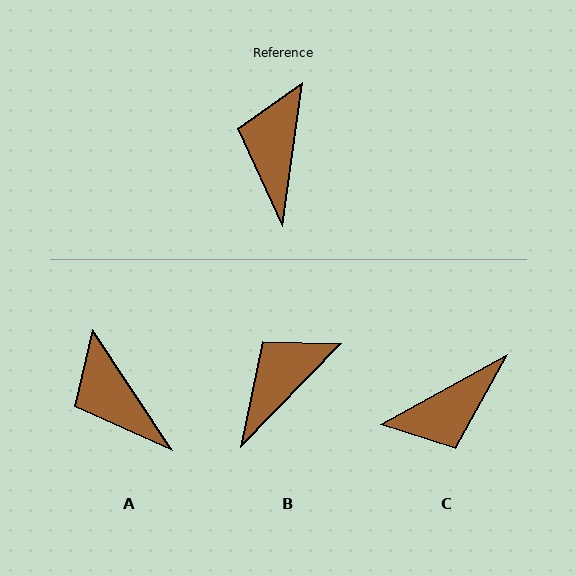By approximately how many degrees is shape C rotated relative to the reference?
Approximately 126 degrees counter-clockwise.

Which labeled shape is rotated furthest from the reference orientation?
C, about 126 degrees away.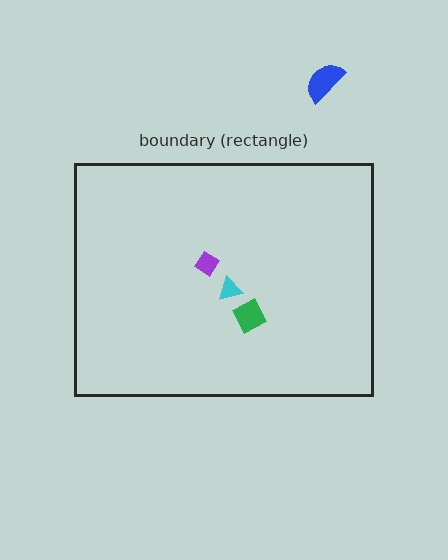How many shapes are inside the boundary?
3 inside, 1 outside.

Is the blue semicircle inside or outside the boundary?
Outside.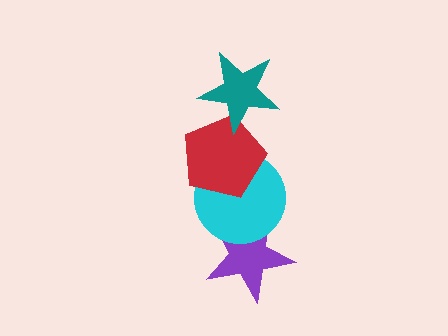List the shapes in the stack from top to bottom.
From top to bottom: the teal star, the red pentagon, the cyan circle, the purple star.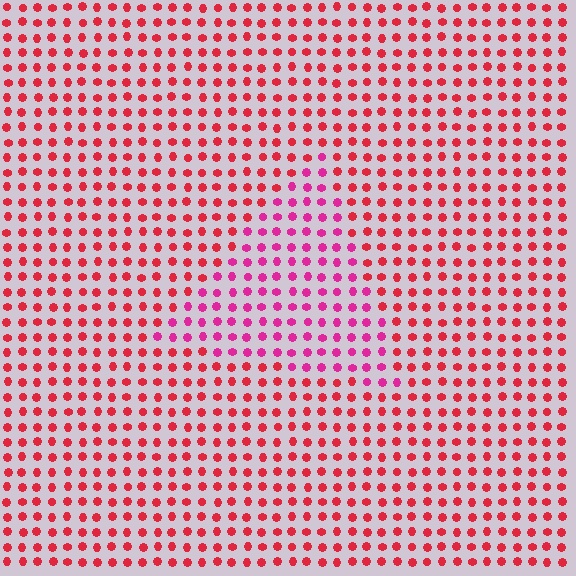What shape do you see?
I see a triangle.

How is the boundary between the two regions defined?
The boundary is defined purely by a slight shift in hue (about 31 degrees). Spacing, size, and orientation are identical on both sides.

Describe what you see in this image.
The image is filled with small red elements in a uniform arrangement. A triangle-shaped region is visible where the elements are tinted to a slightly different hue, forming a subtle color boundary.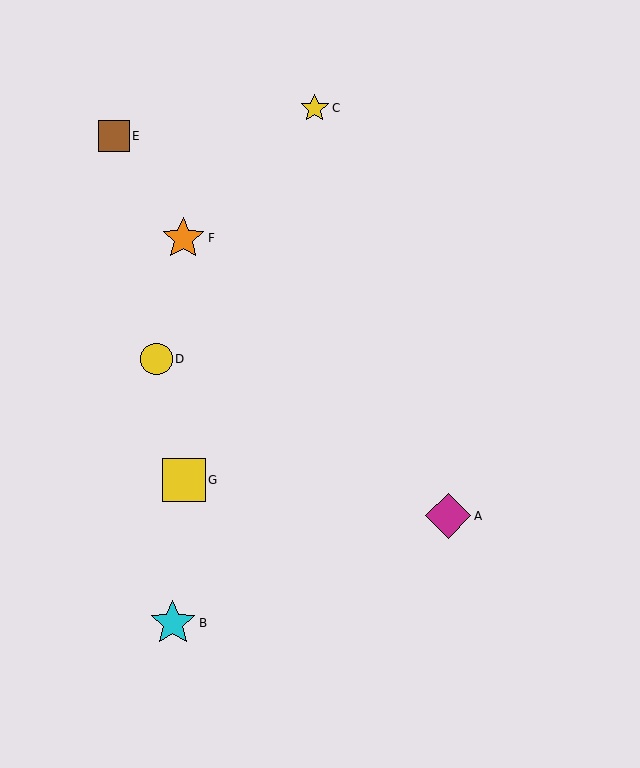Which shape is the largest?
The cyan star (labeled B) is the largest.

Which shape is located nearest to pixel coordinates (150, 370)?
The yellow circle (labeled D) at (156, 359) is nearest to that location.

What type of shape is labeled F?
Shape F is an orange star.